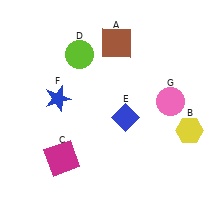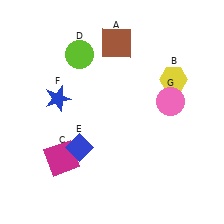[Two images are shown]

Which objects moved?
The objects that moved are: the yellow hexagon (B), the blue diamond (E).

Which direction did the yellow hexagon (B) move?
The yellow hexagon (B) moved up.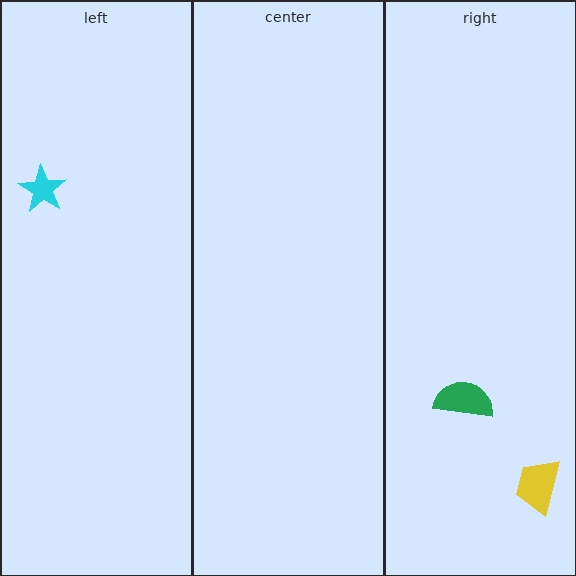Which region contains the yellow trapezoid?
The right region.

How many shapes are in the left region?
1.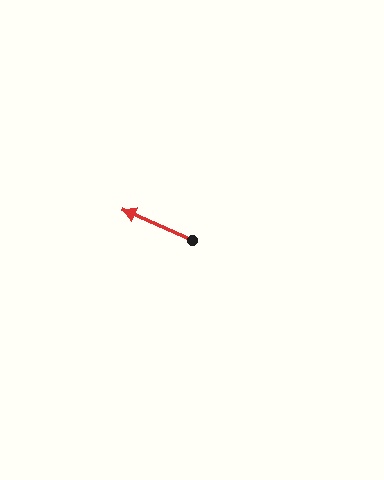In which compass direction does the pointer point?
Northwest.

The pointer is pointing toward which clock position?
Roughly 10 o'clock.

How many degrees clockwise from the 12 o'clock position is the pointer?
Approximately 294 degrees.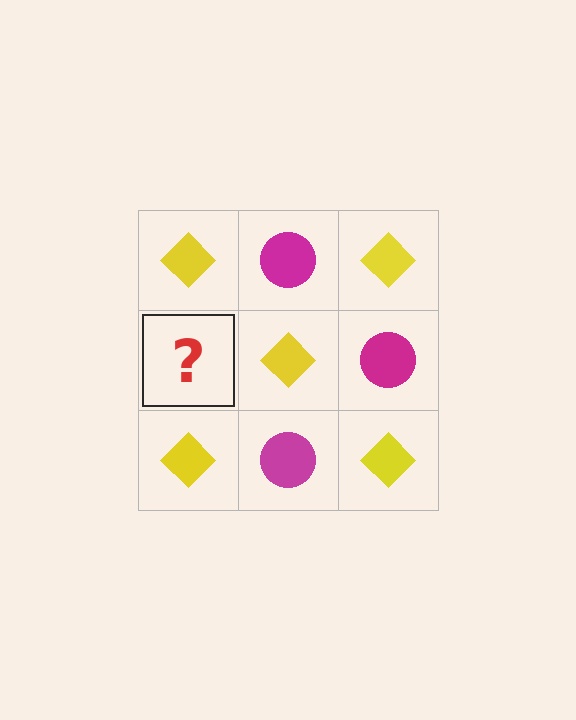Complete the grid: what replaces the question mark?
The question mark should be replaced with a magenta circle.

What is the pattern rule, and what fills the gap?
The rule is that it alternates yellow diamond and magenta circle in a checkerboard pattern. The gap should be filled with a magenta circle.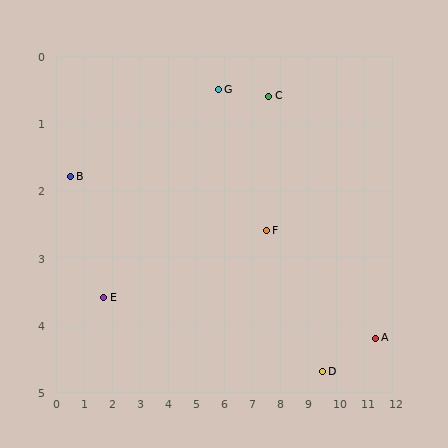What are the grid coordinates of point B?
Point B is at approximately (0.5, 1.8).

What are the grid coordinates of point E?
Point E is at approximately (1.7, 3.6).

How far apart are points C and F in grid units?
Points C and F are about 2.0 grid units apart.